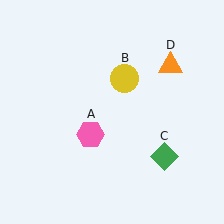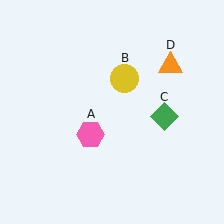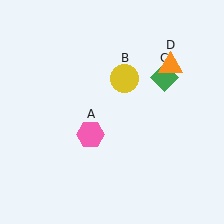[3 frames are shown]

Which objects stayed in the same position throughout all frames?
Pink hexagon (object A) and yellow circle (object B) and orange triangle (object D) remained stationary.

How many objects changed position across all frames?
1 object changed position: green diamond (object C).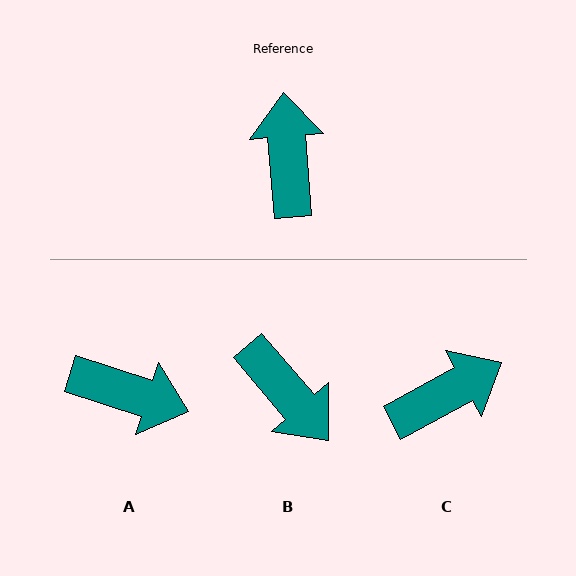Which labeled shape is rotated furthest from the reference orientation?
B, about 144 degrees away.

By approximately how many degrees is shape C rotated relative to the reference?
Approximately 66 degrees clockwise.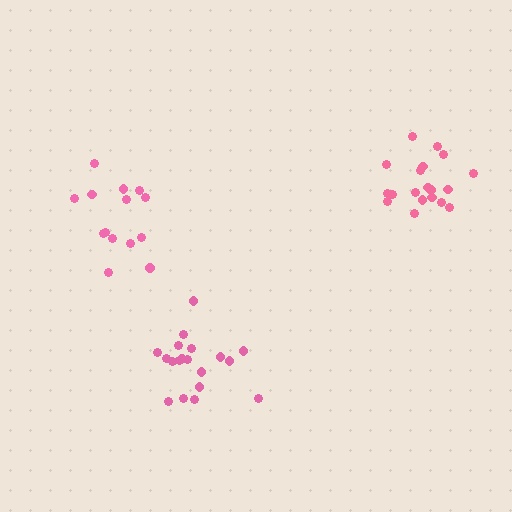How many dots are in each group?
Group 1: 14 dots, Group 2: 19 dots, Group 3: 19 dots (52 total).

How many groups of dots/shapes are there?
There are 3 groups.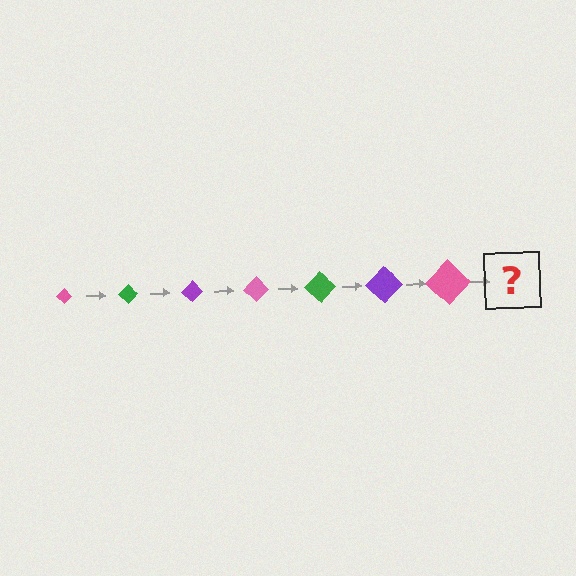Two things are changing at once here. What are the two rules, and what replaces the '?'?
The two rules are that the diamond grows larger each step and the color cycles through pink, green, and purple. The '?' should be a green diamond, larger than the previous one.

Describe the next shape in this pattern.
It should be a green diamond, larger than the previous one.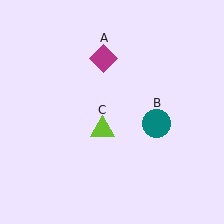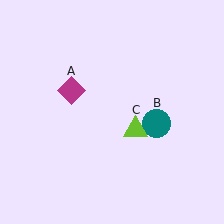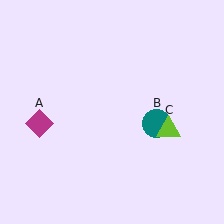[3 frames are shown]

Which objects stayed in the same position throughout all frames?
Teal circle (object B) remained stationary.